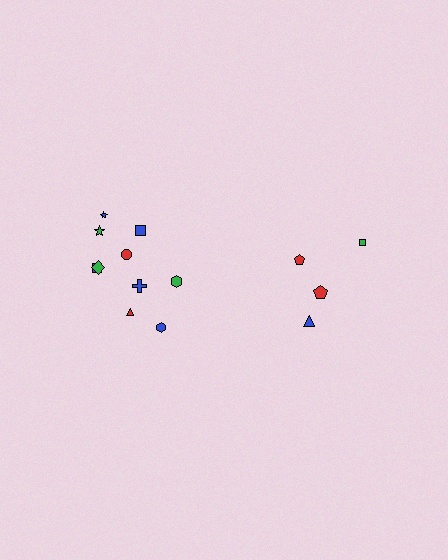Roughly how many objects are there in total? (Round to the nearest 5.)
Roughly 15 objects in total.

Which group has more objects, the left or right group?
The left group.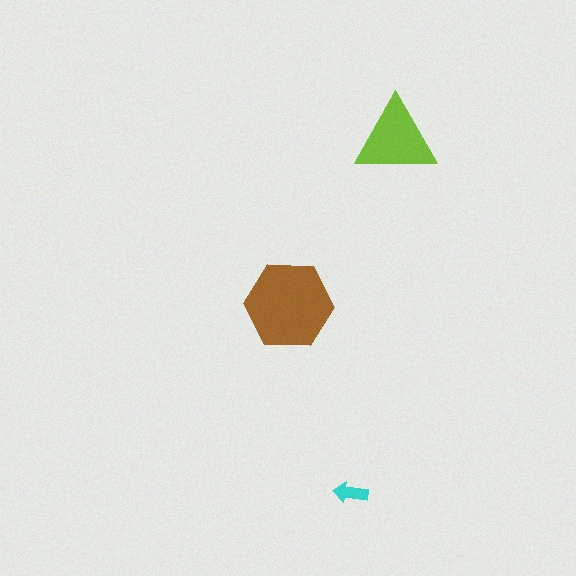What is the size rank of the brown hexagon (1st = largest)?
1st.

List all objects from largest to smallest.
The brown hexagon, the lime triangle, the cyan arrow.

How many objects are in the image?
There are 3 objects in the image.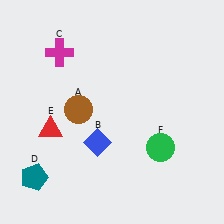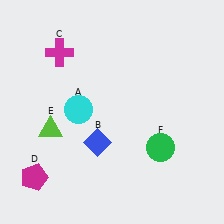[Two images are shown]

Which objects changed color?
A changed from brown to cyan. D changed from teal to magenta. E changed from red to lime.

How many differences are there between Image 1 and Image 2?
There are 3 differences between the two images.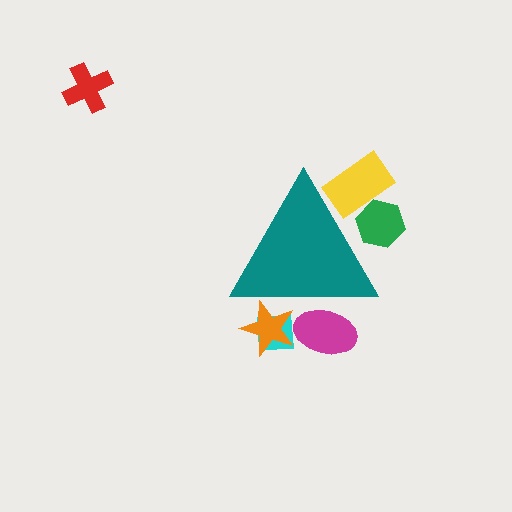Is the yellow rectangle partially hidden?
Yes, the yellow rectangle is partially hidden behind the teal triangle.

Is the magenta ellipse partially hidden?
Yes, the magenta ellipse is partially hidden behind the teal triangle.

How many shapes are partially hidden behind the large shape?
5 shapes are partially hidden.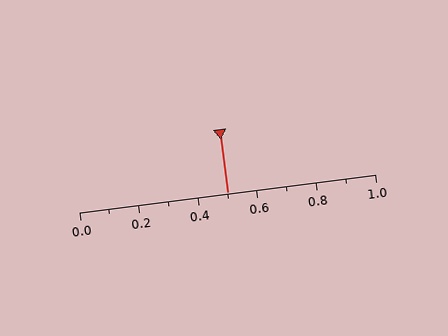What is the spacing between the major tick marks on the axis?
The major ticks are spaced 0.2 apart.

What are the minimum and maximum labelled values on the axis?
The axis runs from 0.0 to 1.0.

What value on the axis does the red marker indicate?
The marker indicates approximately 0.5.